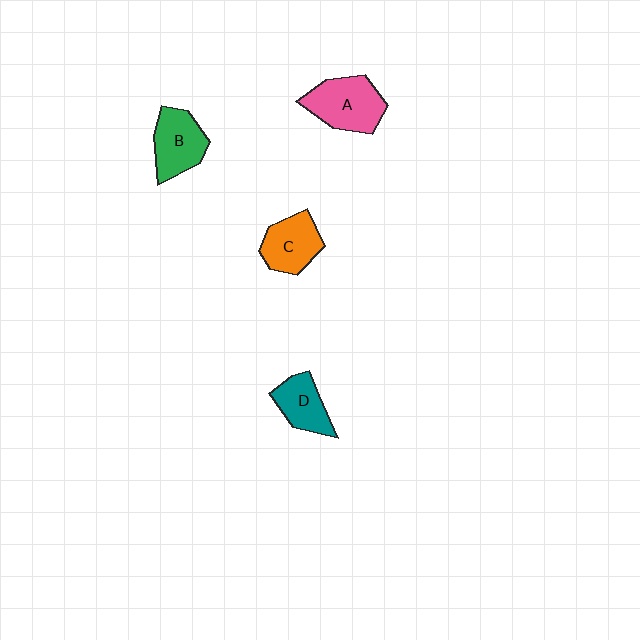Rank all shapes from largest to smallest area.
From largest to smallest: A (pink), B (green), C (orange), D (teal).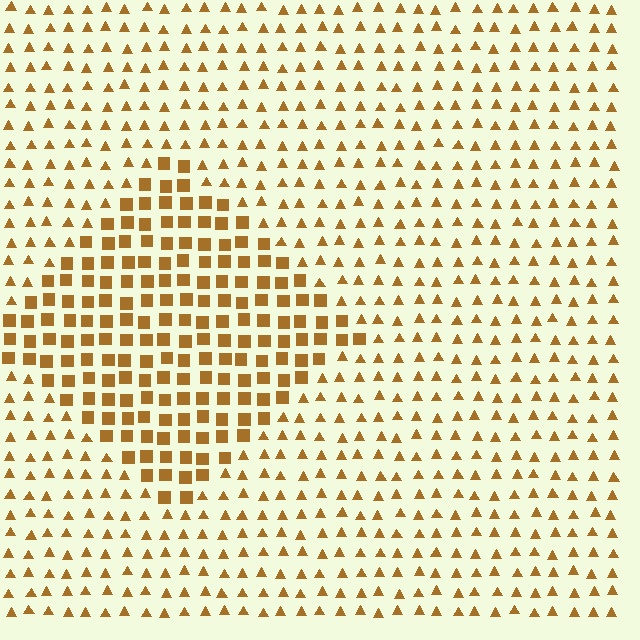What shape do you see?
I see a diamond.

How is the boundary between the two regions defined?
The boundary is defined by a change in element shape: squares inside vs. triangles outside. All elements share the same color and spacing.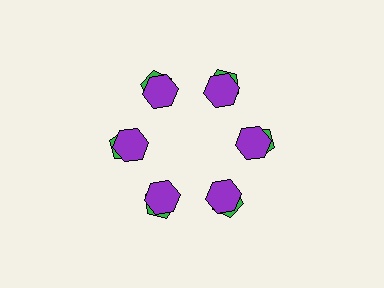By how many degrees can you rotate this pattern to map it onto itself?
The pattern maps onto itself every 60 degrees of rotation.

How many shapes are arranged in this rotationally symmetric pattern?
There are 12 shapes, arranged in 6 groups of 2.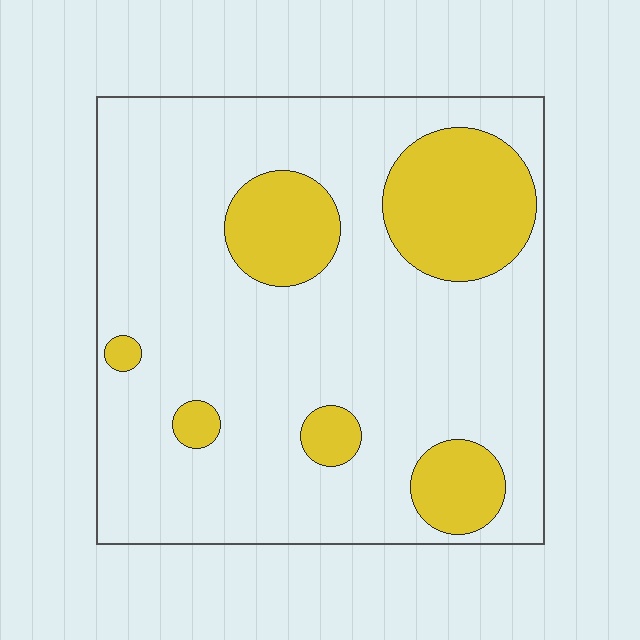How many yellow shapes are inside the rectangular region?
6.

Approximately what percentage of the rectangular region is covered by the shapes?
Approximately 20%.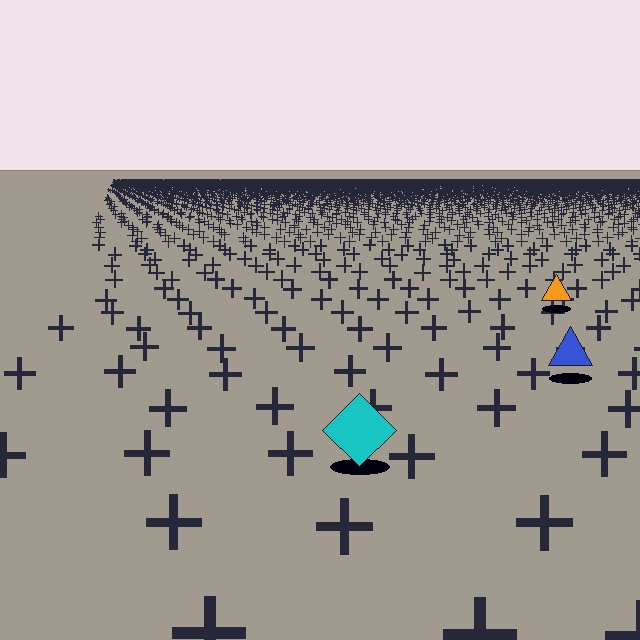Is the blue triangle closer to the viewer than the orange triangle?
Yes. The blue triangle is closer — you can tell from the texture gradient: the ground texture is coarser near it.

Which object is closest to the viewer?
The cyan diamond is closest. The texture marks near it are larger and more spread out.